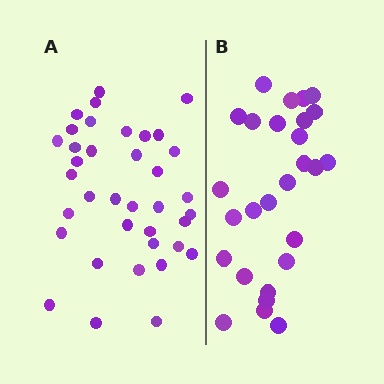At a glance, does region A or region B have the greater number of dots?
Region A (the left region) has more dots.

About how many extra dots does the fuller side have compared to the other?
Region A has roughly 10 or so more dots than region B.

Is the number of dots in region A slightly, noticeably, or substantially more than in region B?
Region A has noticeably more, but not dramatically so. The ratio is roughly 1.4 to 1.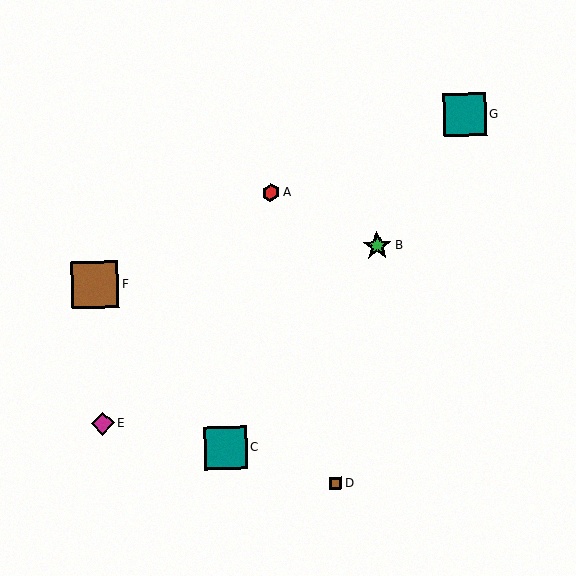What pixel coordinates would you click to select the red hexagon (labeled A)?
Click at (271, 193) to select the red hexagon A.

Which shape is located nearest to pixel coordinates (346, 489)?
The brown square (labeled D) at (336, 484) is nearest to that location.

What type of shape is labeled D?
Shape D is a brown square.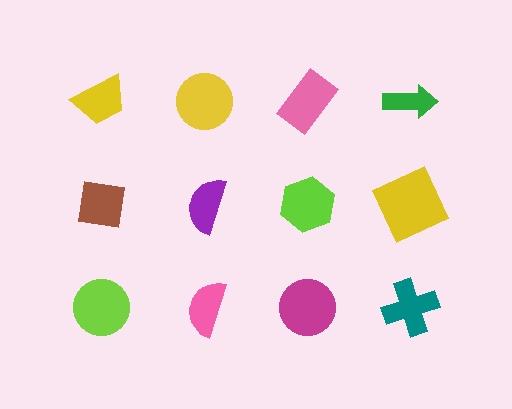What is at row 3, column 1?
A lime circle.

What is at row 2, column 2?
A purple semicircle.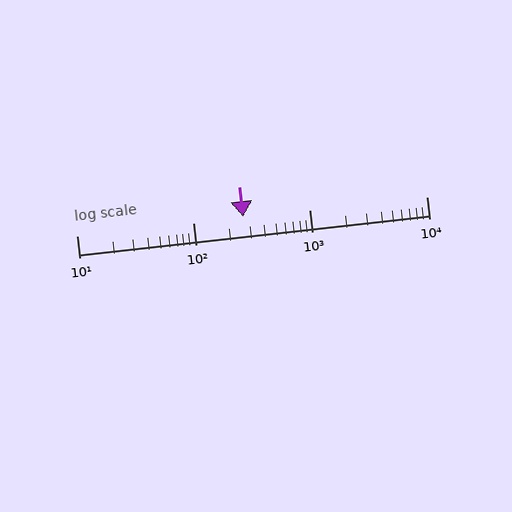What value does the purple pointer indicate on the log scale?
The pointer indicates approximately 270.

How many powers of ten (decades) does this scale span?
The scale spans 3 decades, from 10 to 10000.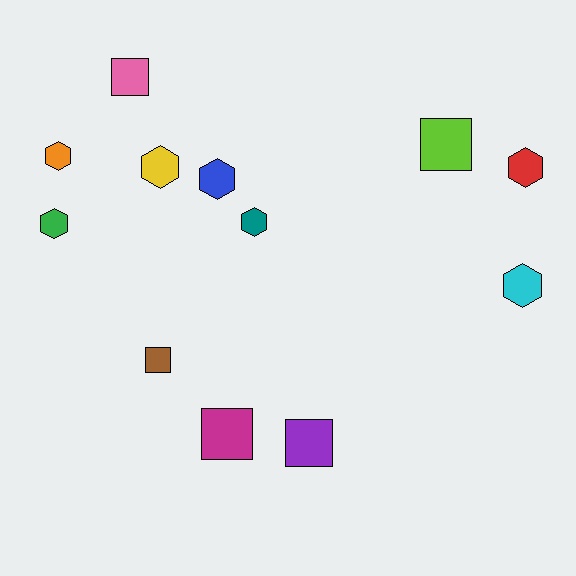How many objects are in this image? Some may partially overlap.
There are 12 objects.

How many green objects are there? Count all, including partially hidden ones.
There is 1 green object.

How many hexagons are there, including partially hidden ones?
There are 7 hexagons.